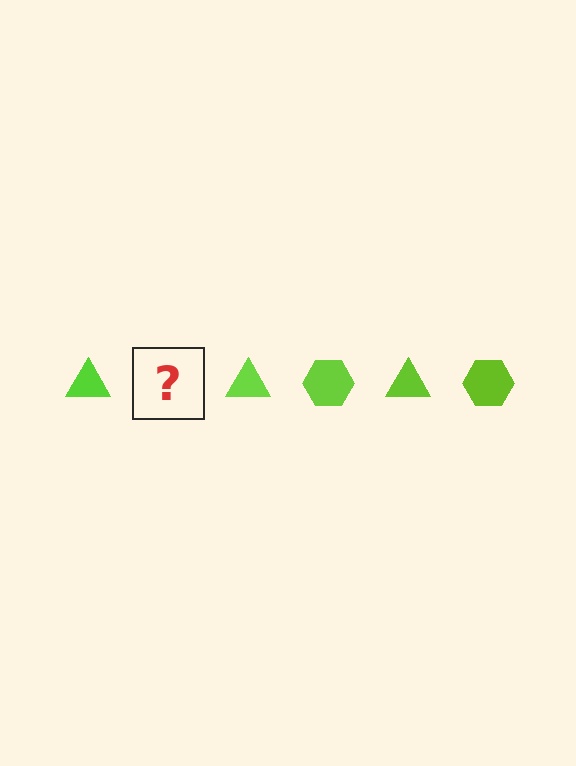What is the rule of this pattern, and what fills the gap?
The rule is that the pattern cycles through triangle, hexagon shapes in lime. The gap should be filled with a lime hexagon.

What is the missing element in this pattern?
The missing element is a lime hexagon.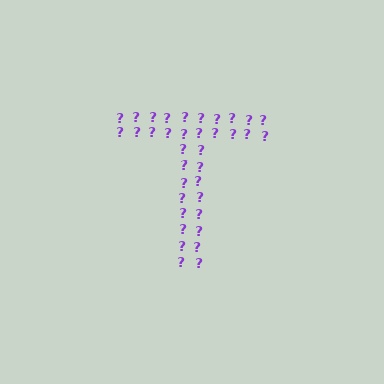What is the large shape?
The large shape is the letter T.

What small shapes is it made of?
It is made of small question marks.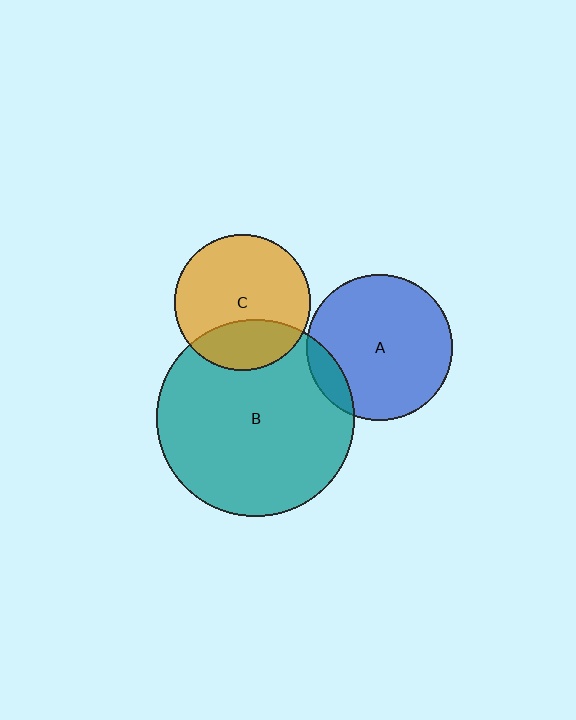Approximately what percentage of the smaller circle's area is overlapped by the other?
Approximately 10%.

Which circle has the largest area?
Circle B (teal).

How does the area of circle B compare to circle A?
Approximately 1.8 times.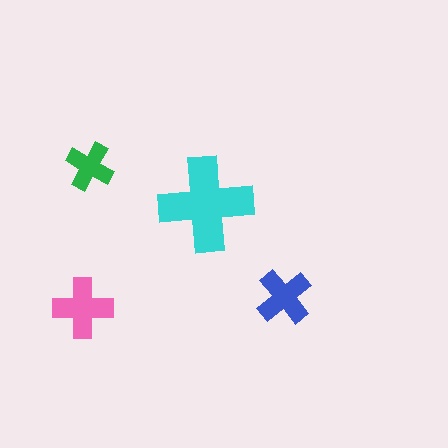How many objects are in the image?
There are 4 objects in the image.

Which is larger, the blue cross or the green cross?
The blue one.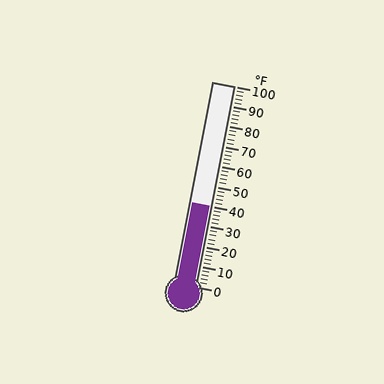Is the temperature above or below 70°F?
The temperature is below 70°F.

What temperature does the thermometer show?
The thermometer shows approximately 40°F.